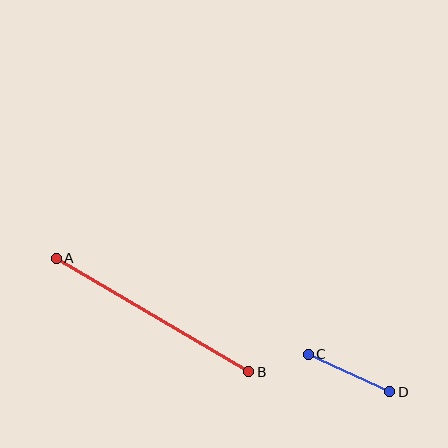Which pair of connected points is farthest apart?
Points A and B are farthest apart.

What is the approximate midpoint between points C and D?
The midpoint is at approximately (349, 373) pixels.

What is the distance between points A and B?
The distance is approximately 223 pixels.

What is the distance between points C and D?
The distance is approximately 90 pixels.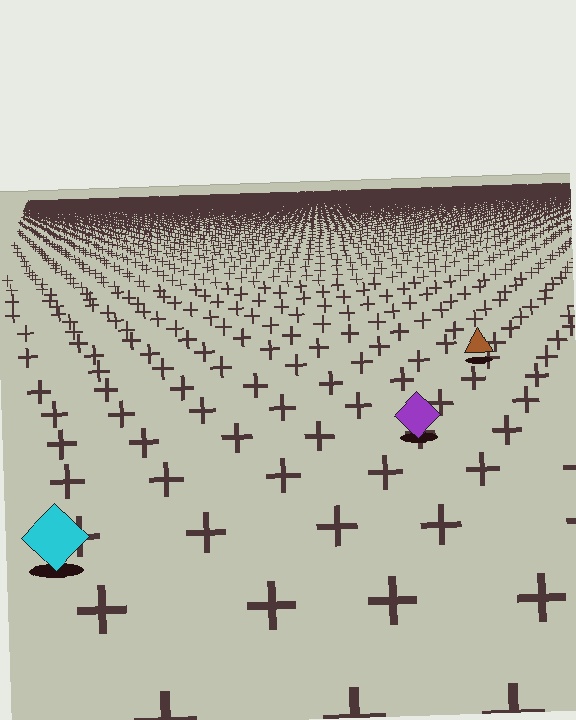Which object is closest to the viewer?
The cyan diamond is closest. The texture marks near it are larger and more spread out.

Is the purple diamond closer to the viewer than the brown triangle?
Yes. The purple diamond is closer — you can tell from the texture gradient: the ground texture is coarser near it.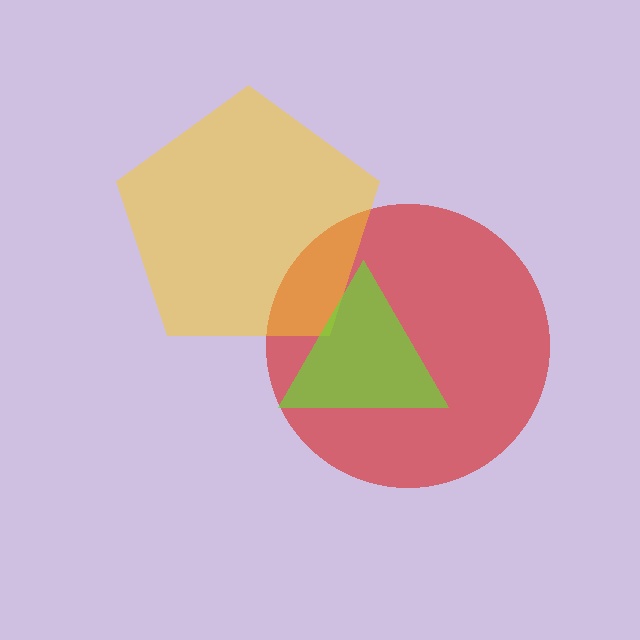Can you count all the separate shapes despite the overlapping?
Yes, there are 3 separate shapes.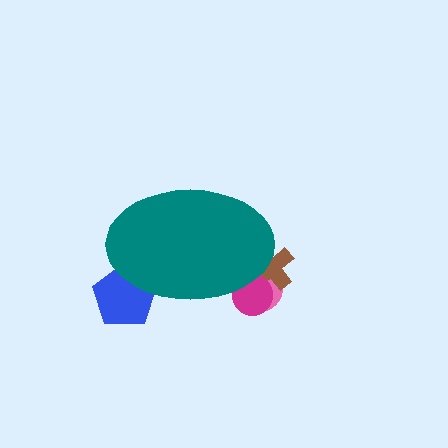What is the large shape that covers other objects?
A teal ellipse.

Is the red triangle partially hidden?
Yes, the red triangle is partially hidden behind the teal ellipse.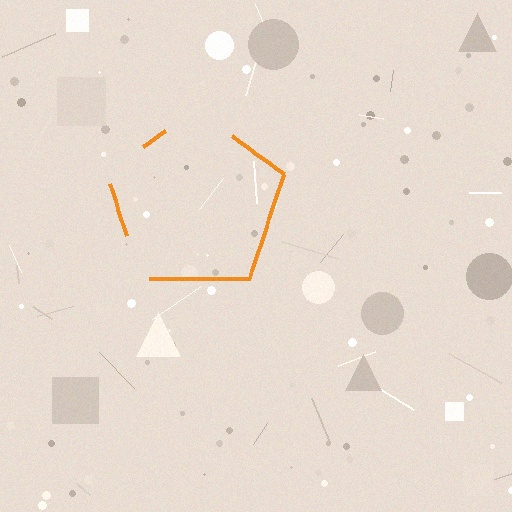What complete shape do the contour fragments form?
The contour fragments form a pentagon.